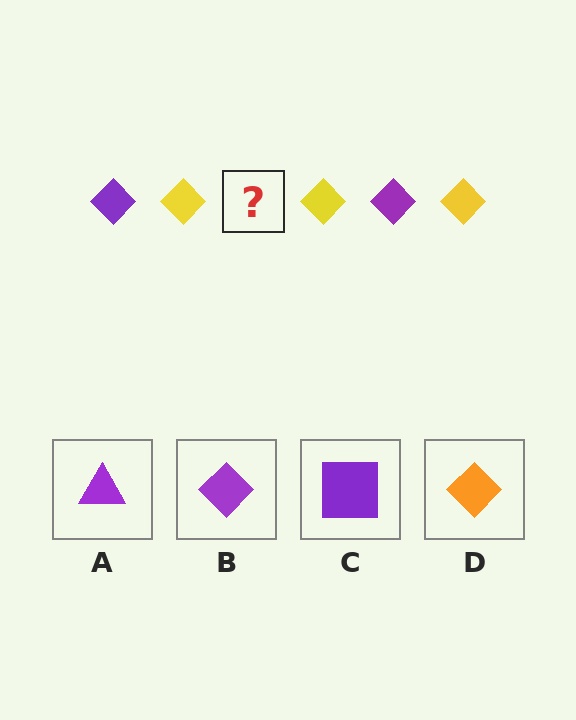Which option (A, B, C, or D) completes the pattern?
B.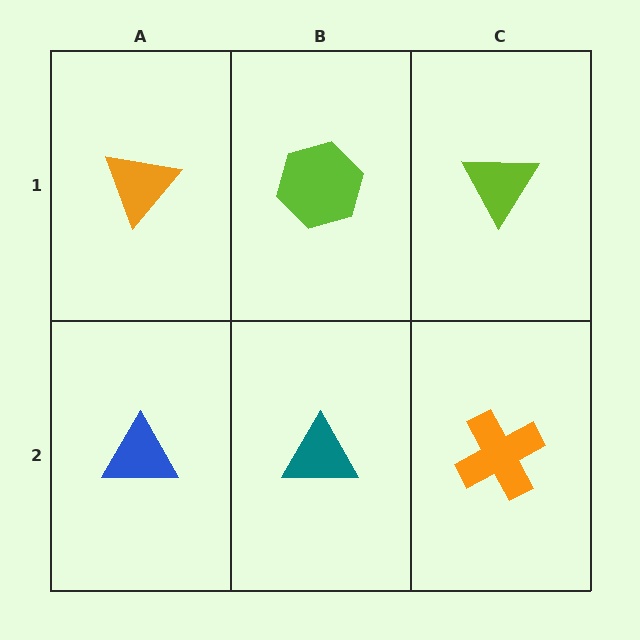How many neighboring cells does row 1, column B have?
3.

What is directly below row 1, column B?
A teal triangle.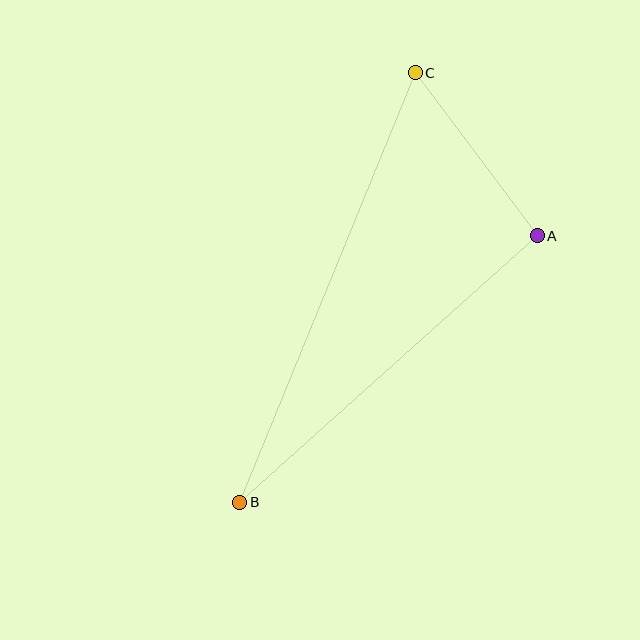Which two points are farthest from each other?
Points B and C are farthest from each other.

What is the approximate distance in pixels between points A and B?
The distance between A and B is approximately 400 pixels.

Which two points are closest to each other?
Points A and C are closest to each other.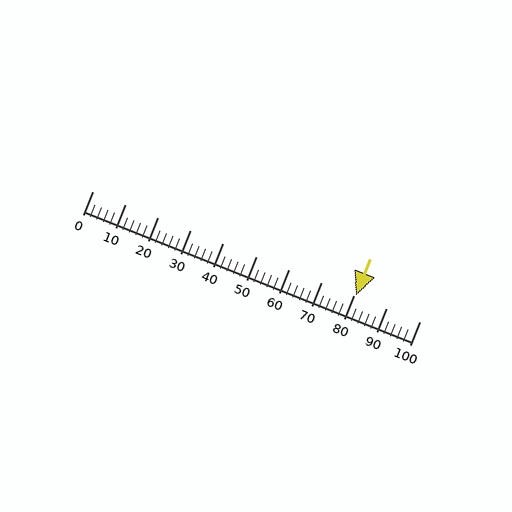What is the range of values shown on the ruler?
The ruler shows values from 0 to 100.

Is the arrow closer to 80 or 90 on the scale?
The arrow is closer to 80.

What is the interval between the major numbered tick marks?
The major tick marks are spaced 10 units apart.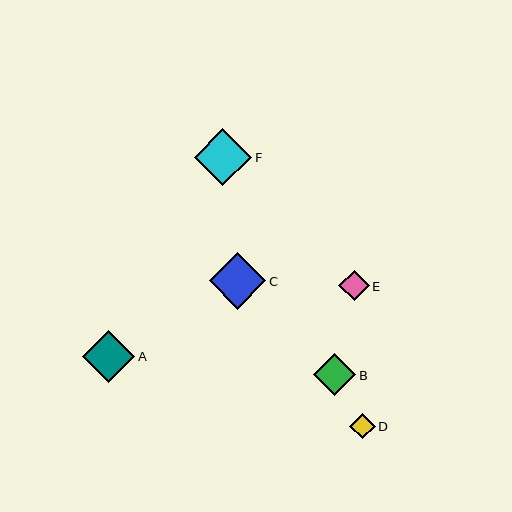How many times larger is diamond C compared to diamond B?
Diamond C is approximately 1.3 times the size of diamond B.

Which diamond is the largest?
Diamond F is the largest with a size of approximately 57 pixels.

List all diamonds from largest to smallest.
From largest to smallest: F, C, A, B, E, D.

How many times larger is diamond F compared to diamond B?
Diamond F is approximately 1.4 times the size of diamond B.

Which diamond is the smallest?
Diamond D is the smallest with a size of approximately 25 pixels.